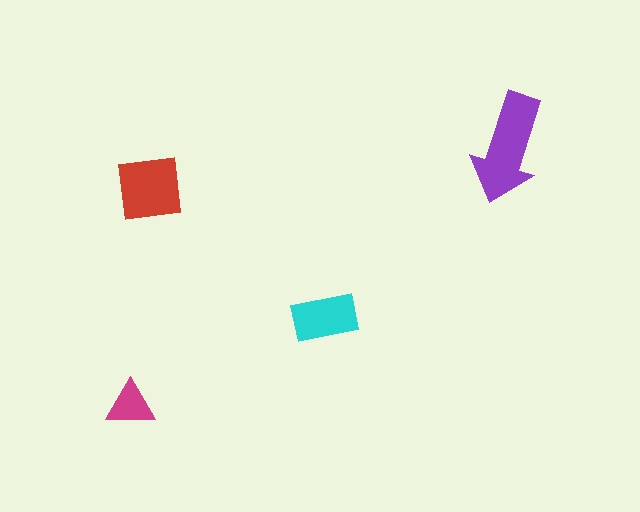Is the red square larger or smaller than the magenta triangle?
Larger.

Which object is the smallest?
The magenta triangle.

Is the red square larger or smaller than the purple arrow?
Smaller.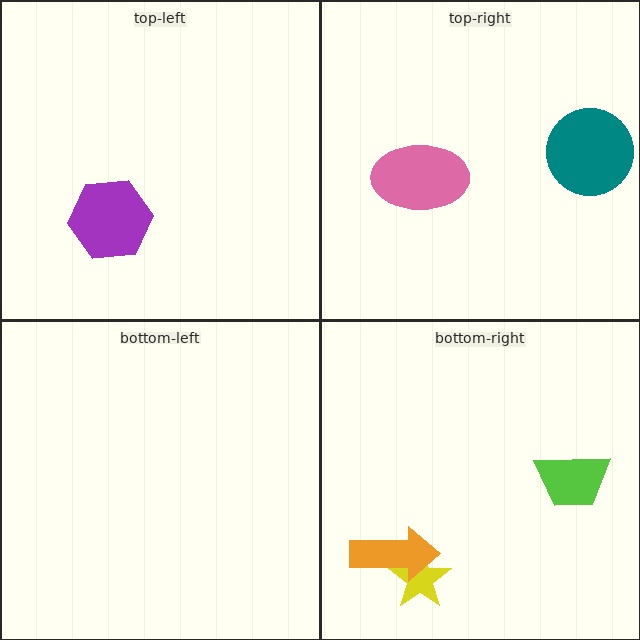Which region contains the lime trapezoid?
The bottom-right region.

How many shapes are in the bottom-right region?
3.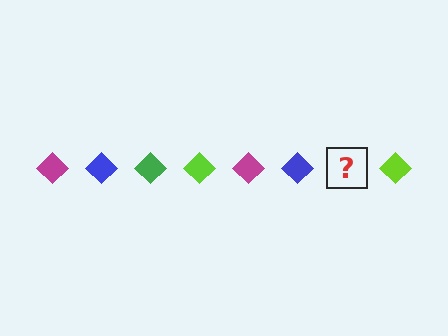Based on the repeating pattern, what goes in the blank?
The blank should be a green diamond.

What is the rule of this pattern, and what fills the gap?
The rule is that the pattern cycles through magenta, blue, green, lime diamonds. The gap should be filled with a green diamond.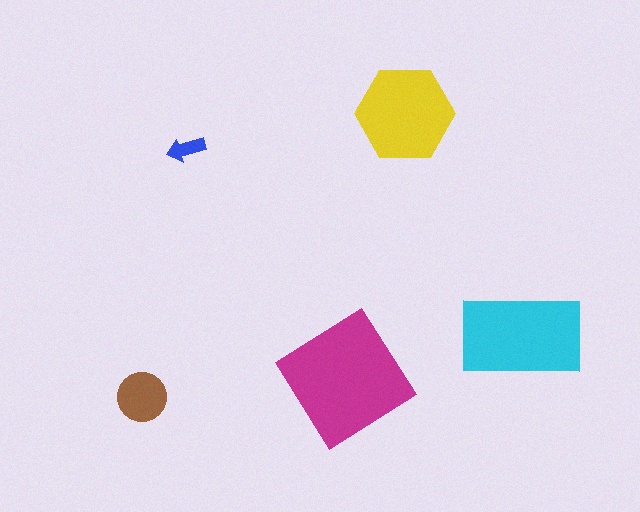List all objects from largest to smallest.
The magenta diamond, the cyan rectangle, the yellow hexagon, the brown circle, the blue arrow.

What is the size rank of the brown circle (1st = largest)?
4th.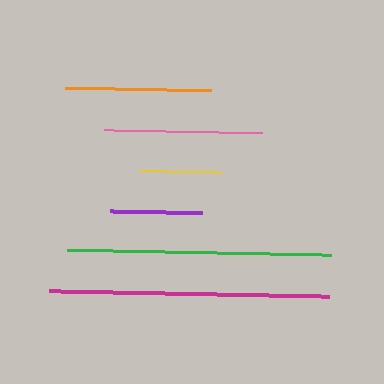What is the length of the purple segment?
The purple segment is approximately 93 pixels long.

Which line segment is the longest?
The magenta line is the longest at approximately 280 pixels.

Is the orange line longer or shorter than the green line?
The green line is longer than the orange line.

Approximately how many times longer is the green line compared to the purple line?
The green line is approximately 2.9 times the length of the purple line.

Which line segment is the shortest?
The yellow line is the shortest at approximately 81 pixels.